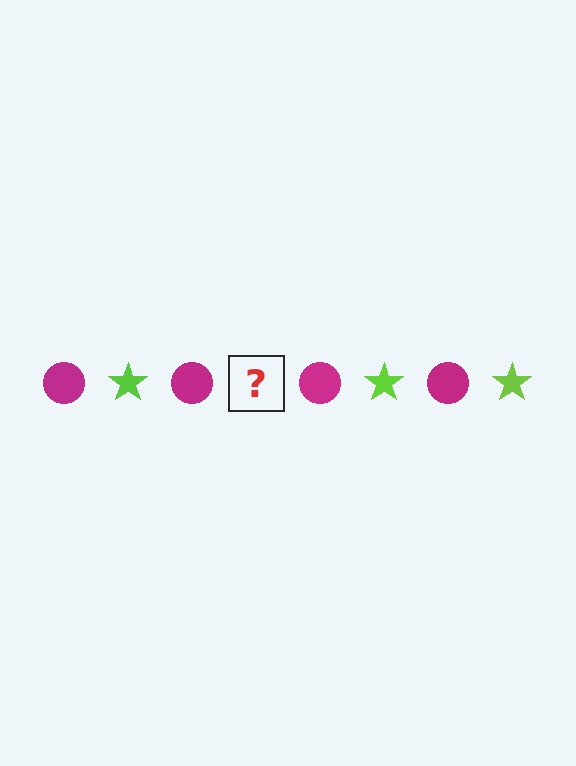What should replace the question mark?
The question mark should be replaced with a lime star.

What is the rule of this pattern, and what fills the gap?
The rule is that the pattern alternates between magenta circle and lime star. The gap should be filled with a lime star.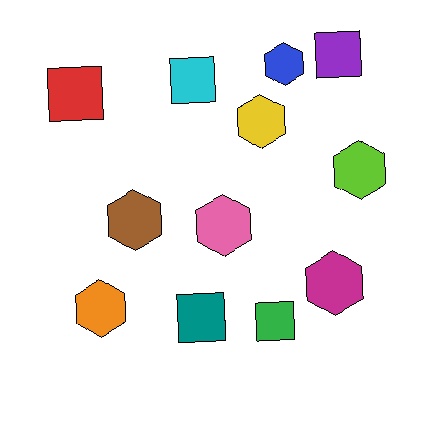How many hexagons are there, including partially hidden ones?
There are 7 hexagons.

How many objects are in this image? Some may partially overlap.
There are 12 objects.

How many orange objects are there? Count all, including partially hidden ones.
There is 1 orange object.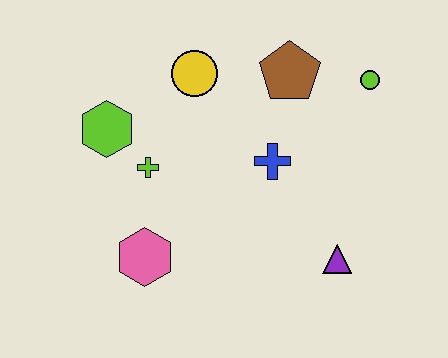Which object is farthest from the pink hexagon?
The lime circle is farthest from the pink hexagon.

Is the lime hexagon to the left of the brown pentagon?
Yes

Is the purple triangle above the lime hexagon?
No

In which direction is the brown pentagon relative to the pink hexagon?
The brown pentagon is above the pink hexagon.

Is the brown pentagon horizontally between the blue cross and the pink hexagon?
No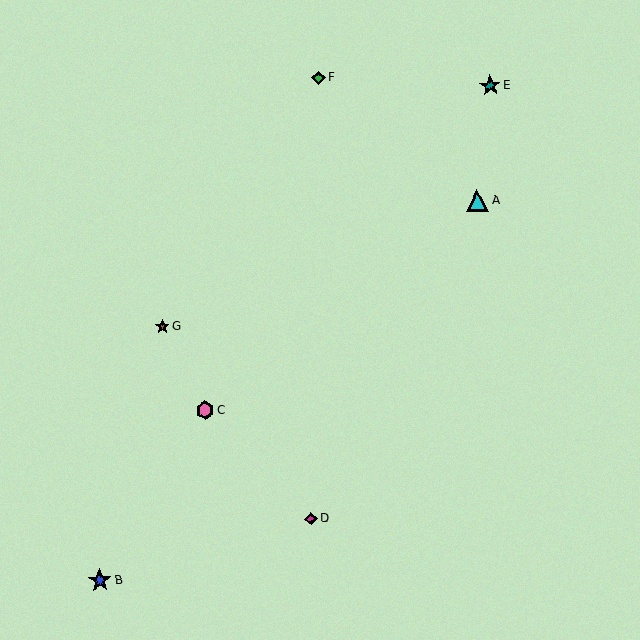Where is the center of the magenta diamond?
The center of the magenta diamond is at (311, 519).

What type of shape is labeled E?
Shape E is a teal star.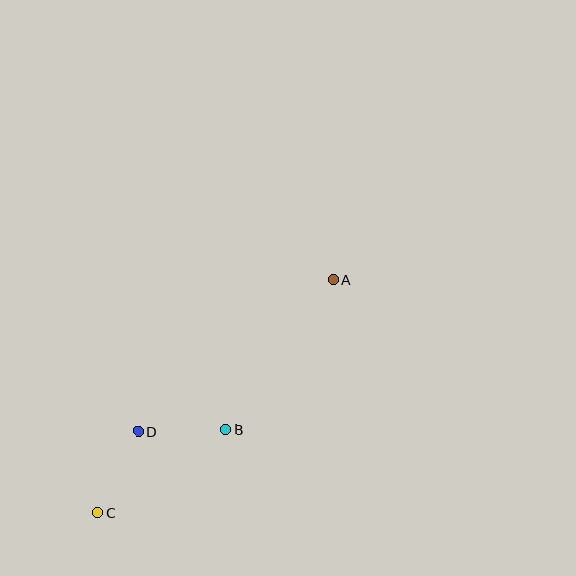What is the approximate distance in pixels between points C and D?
The distance between C and D is approximately 91 pixels.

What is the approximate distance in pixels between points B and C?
The distance between B and C is approximately 152 pixels.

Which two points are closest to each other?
Points B and D are closest to each other.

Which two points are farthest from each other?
Points A and C are farthest from each other.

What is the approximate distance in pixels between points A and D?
The distance between A and D is approximately 247 pixels.